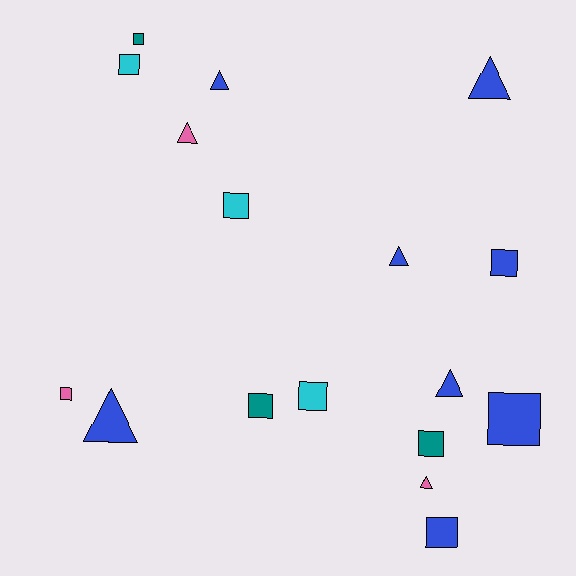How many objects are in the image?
There are 17 objects.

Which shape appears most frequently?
Square, with 10 objects.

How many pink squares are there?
There is 1 pink square.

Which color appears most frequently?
Blue, with 8 objects.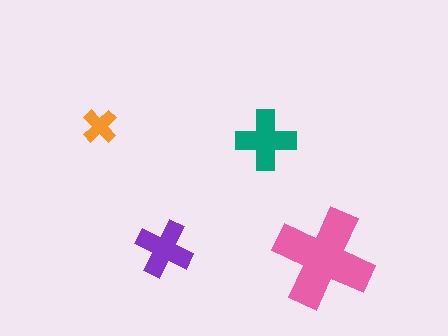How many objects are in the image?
There are 4 objects in the image.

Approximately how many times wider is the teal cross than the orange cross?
About 1.5 times wider.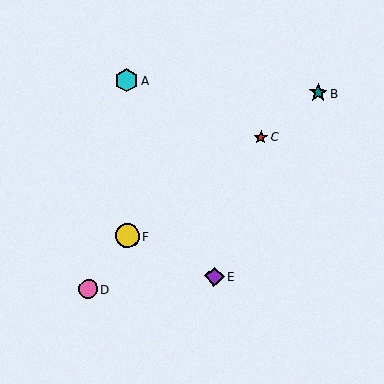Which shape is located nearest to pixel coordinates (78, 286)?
The pink circle (labeled D) at (88, 289) is nearest to that location.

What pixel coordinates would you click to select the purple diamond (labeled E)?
Click at (214, 276) to select the purple diamond E.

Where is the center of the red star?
The center of the red star is at (261, 137).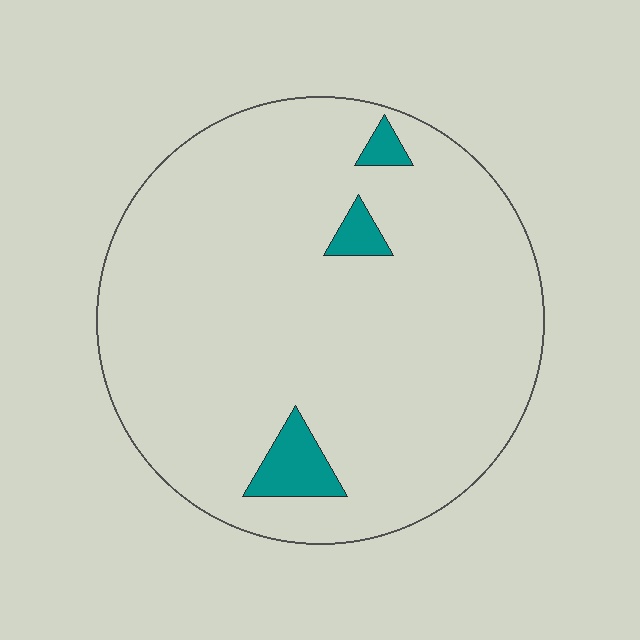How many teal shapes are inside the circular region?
3.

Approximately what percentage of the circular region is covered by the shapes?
Approximately 5%.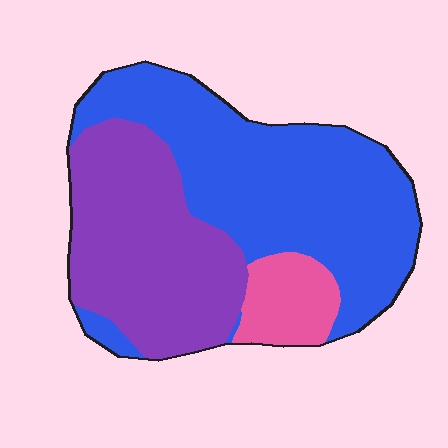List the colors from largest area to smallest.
From largest to smallest: blue, purple, pink.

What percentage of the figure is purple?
Purple covers roughly 40% of the figure.